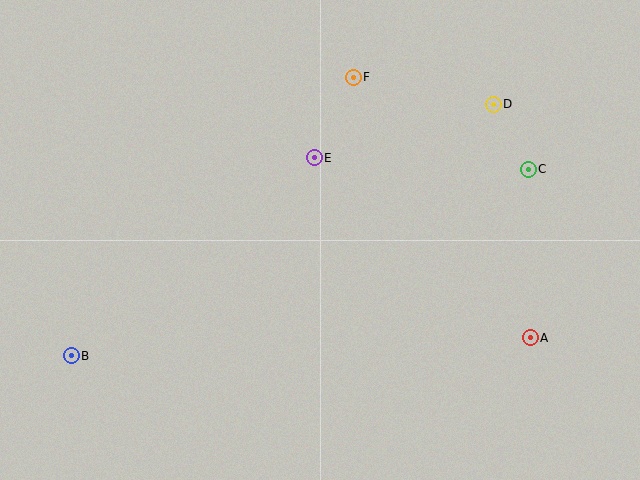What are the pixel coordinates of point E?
Point E is at (314, 158).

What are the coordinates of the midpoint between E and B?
The midpoint between E and B is at (193, 257).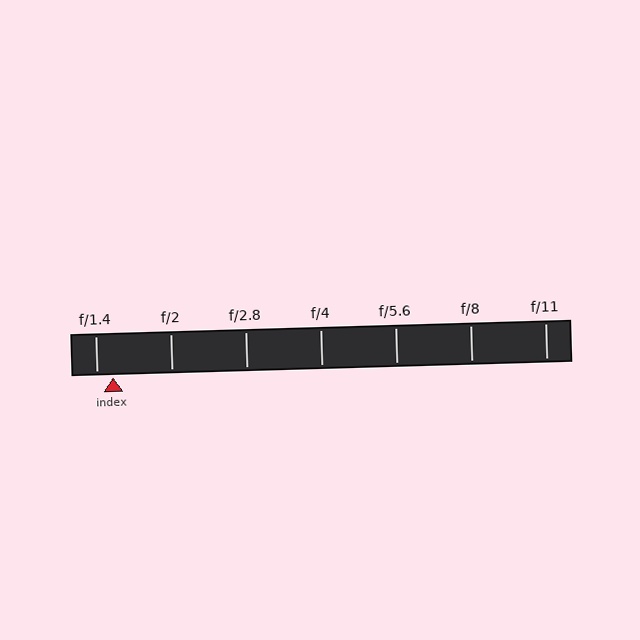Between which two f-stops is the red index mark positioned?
The index mark is between f/1.4 and f/2.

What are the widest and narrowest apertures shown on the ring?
The widest aperture shown is f/1.4 and the narrowest is f/11.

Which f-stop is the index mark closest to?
The index mark is closest to f/1.4.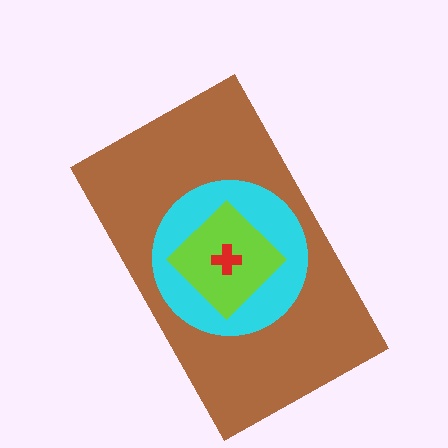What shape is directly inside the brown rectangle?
The cyan circle.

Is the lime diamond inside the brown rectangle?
Yes.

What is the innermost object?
The red cross.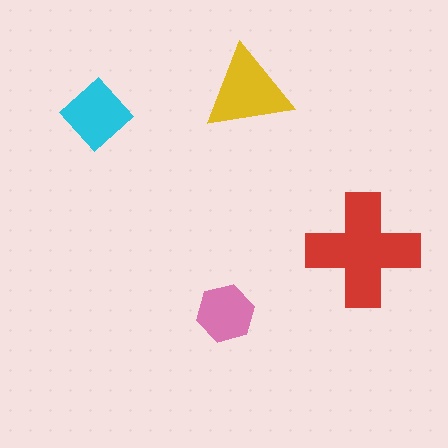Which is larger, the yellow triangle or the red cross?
The red cross.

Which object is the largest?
The red cross.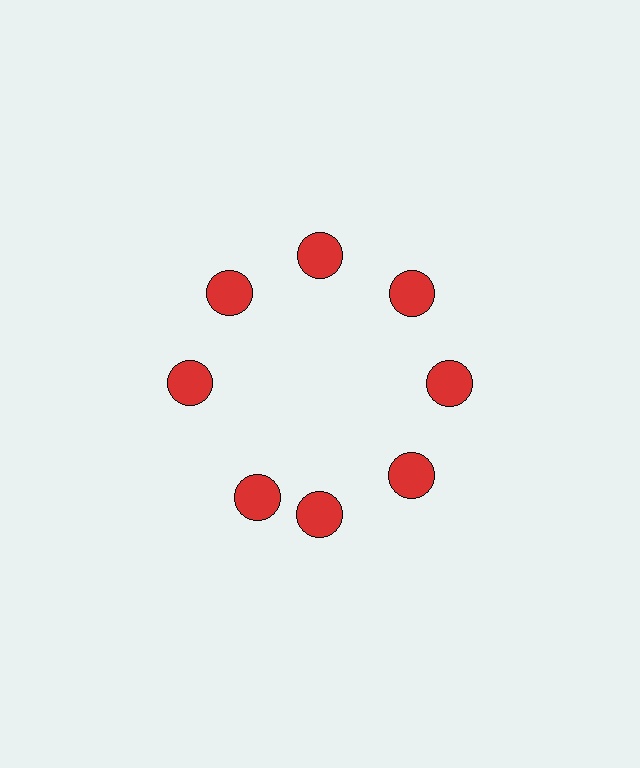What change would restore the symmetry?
The symmetry would be restored by rotating it back into even spacing with its neighbors so that all 8 circles sit at equal angles and equal distance from the center.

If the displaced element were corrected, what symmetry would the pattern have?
It would have 8-fold rotational symmetry — the pattern would map onto itself every 45 degrees.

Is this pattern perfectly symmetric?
No. The 8 red circles are arranged in a ring, but one element near the 8 o'clock position is rotated out of alignment along the ring, breaking the 8-fold rotational symmetry.